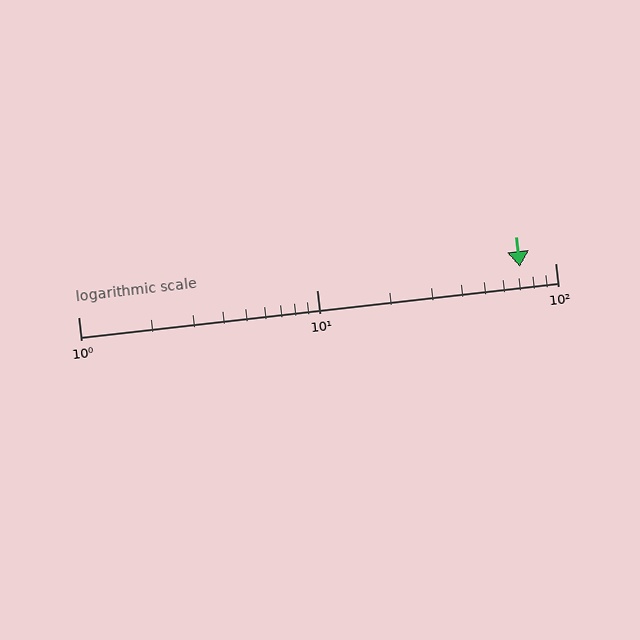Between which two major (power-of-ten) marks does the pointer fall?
The pointer is between 10 and 100.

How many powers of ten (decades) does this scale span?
The scale spans 2 decades, from 1 to 100.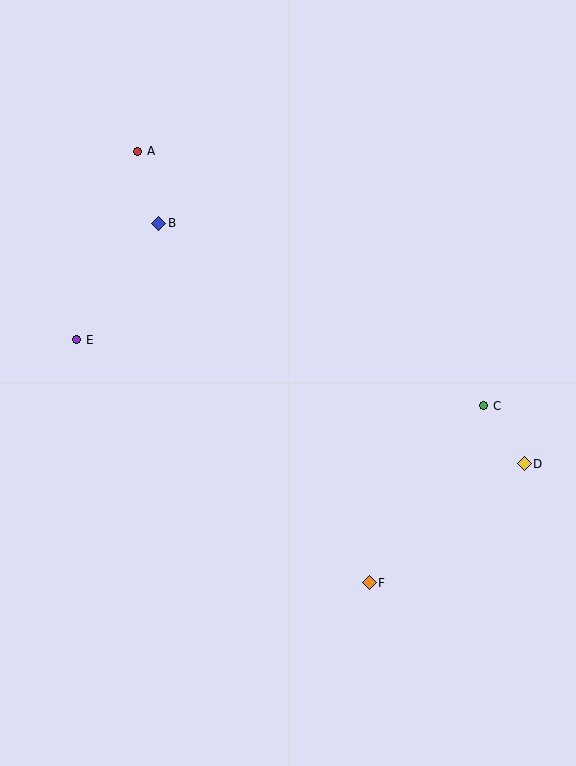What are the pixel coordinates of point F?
Point F is at (369, 583).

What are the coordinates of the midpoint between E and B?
The midpoint between E and B is at (118, 282).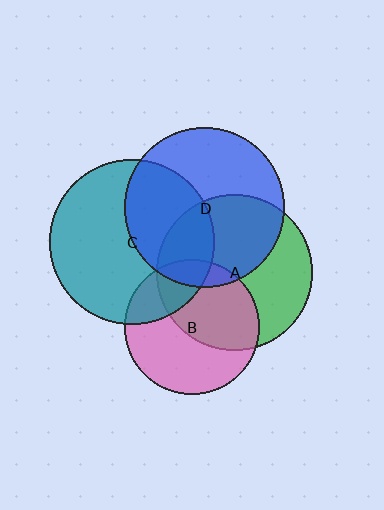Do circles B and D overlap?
Yes.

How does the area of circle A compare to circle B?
Approximately 1.3 times.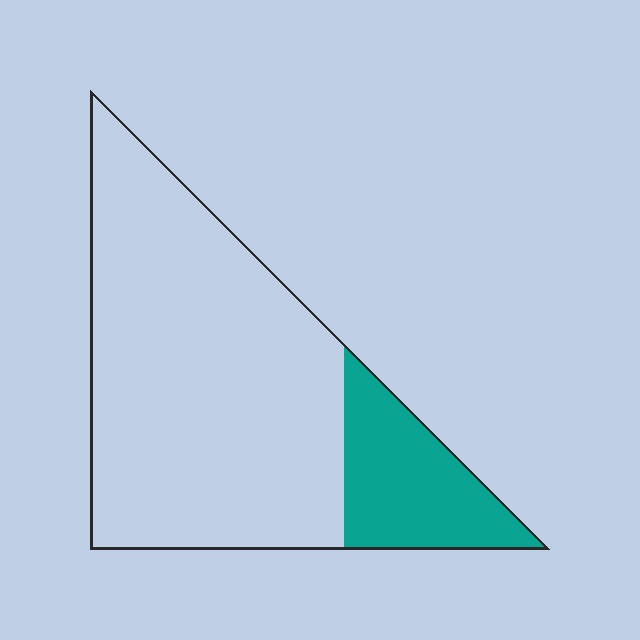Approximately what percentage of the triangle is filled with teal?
Approximately 20%.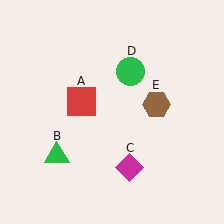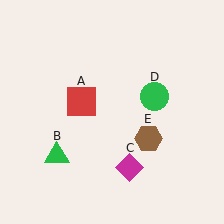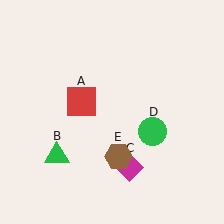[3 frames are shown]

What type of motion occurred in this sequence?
The green circle (object D), brown hexagon (object E) rotated clockwise around the center of the scene.